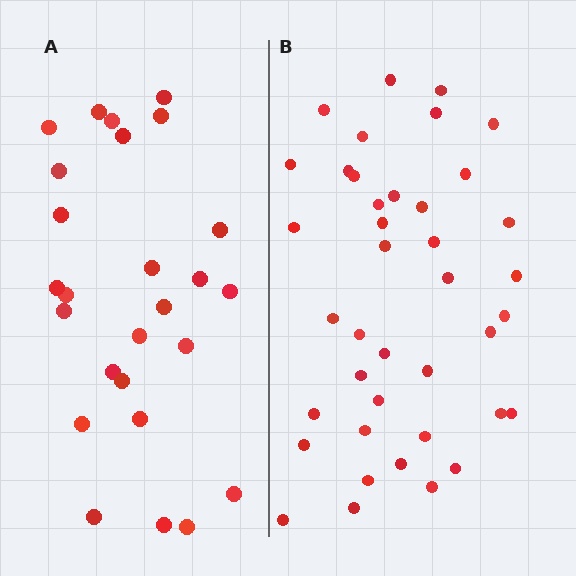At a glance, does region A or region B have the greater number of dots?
Region B (the right region) has more dots.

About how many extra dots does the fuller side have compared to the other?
Region B has approximately 15 more dots than region A.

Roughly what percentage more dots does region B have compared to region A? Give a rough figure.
About 55% more.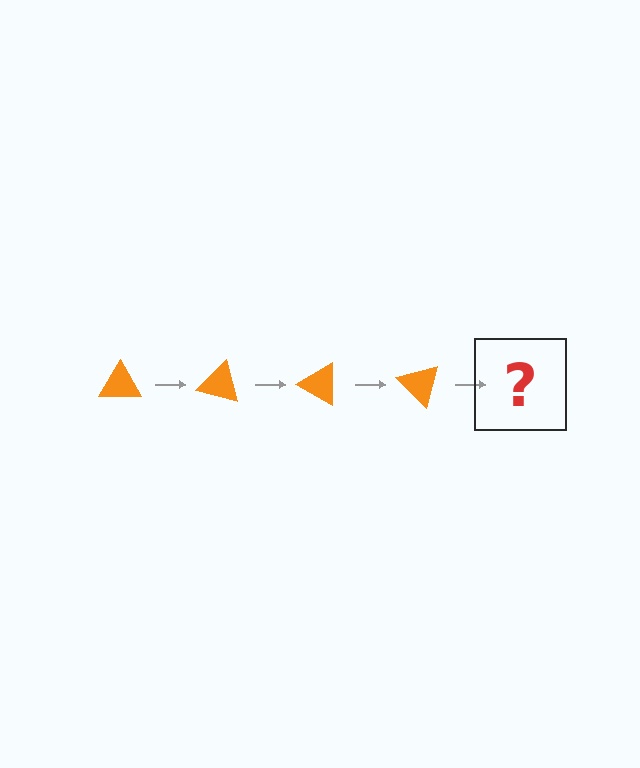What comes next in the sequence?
The next element should be an orange triangle rotated 60 degrees.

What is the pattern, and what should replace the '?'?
The pattern is that the triangle rotates 15 degrees each step. The '?' should be an orange triangle rotated 60 degrees.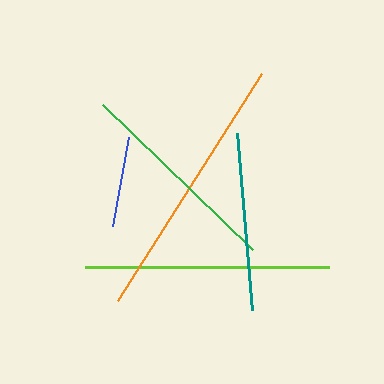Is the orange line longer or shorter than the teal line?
The orange line is longer than the teal line.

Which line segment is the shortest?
The blue line is the shortest at approximately 90 pixels.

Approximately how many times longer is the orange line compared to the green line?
The orange line is approximately 1.3 times the length of the green line.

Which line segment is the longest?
The orange line is the longest at approximately 269 pixels.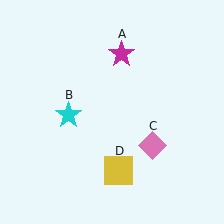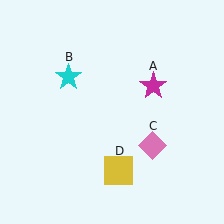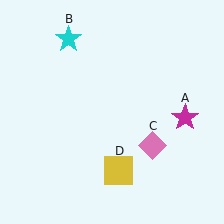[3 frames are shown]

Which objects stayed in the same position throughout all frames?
Pink diamond (object C) and yellow square (object D) remained stationary.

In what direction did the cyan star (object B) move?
The cyan star (object B) moved up.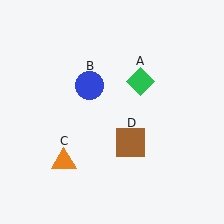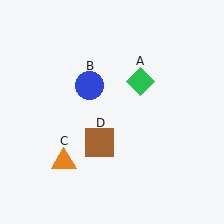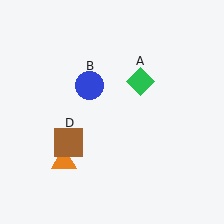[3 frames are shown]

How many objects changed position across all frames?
1 object changed position: brown square (object D).